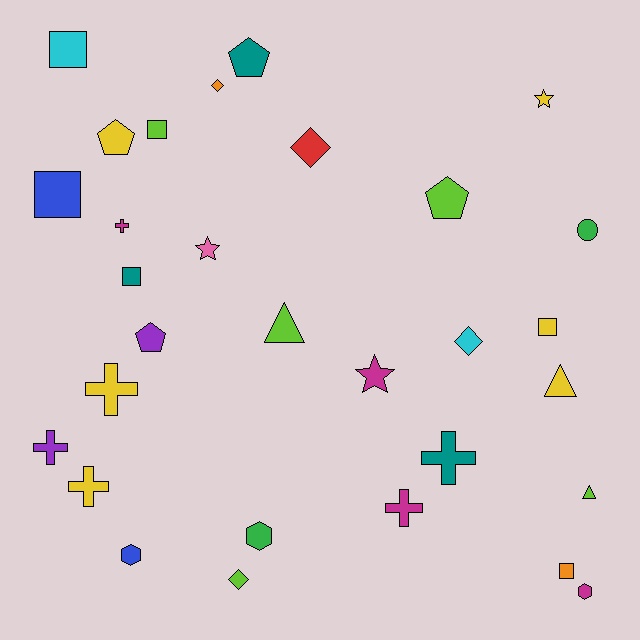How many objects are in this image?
There are 30 objects.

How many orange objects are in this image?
There are 2 orange objects.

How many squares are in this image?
There are 6 squares.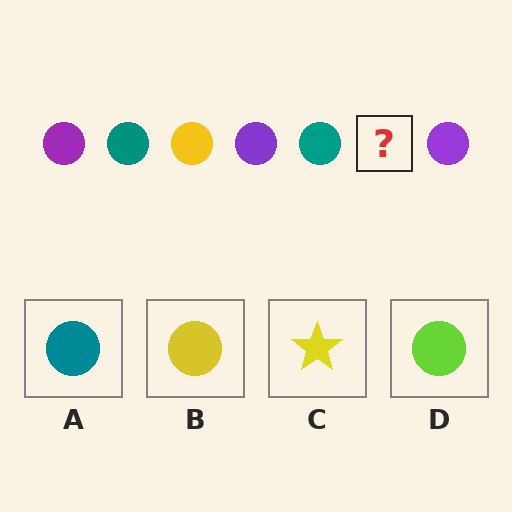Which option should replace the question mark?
Option B.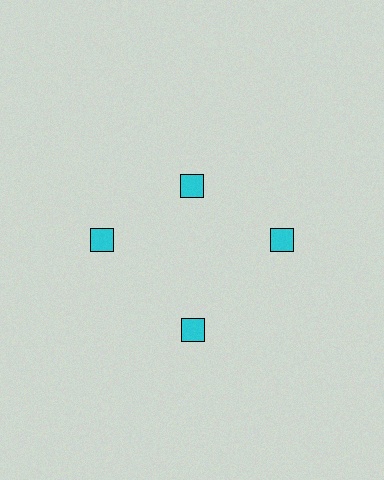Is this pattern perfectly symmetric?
No. The 4 cyan diamonds are arranged in a ring, but one element near the 12 o'clock position is pulled inward toward the center, breaking the 4-fold rotational symmetry.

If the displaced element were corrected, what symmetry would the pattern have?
It would have 4-fold rotational symmetry — the pattern would map onto itself every 90 degrees.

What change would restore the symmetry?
The symmetry would be restored by moving it outward, back onto the ring so that all 4 diamonds sit at equal angles and equal distance from the center.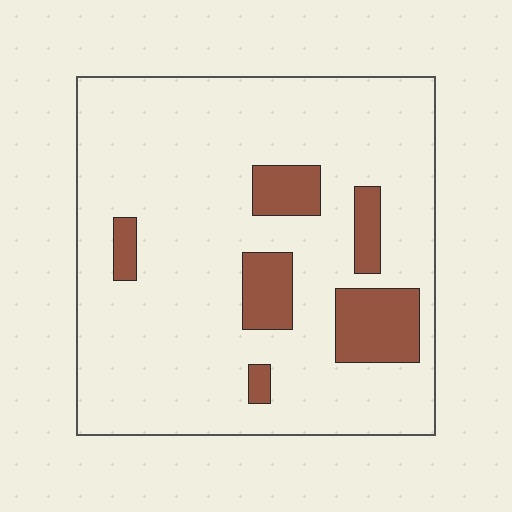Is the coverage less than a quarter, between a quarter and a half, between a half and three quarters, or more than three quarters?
Less than a quarter.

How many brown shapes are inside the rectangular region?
6.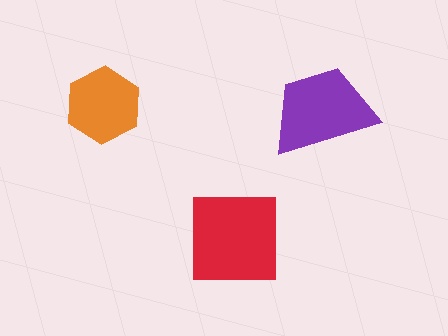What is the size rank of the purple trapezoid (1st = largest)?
2nd.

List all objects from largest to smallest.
The red square, the purple trapezoid, the orange hexagon.